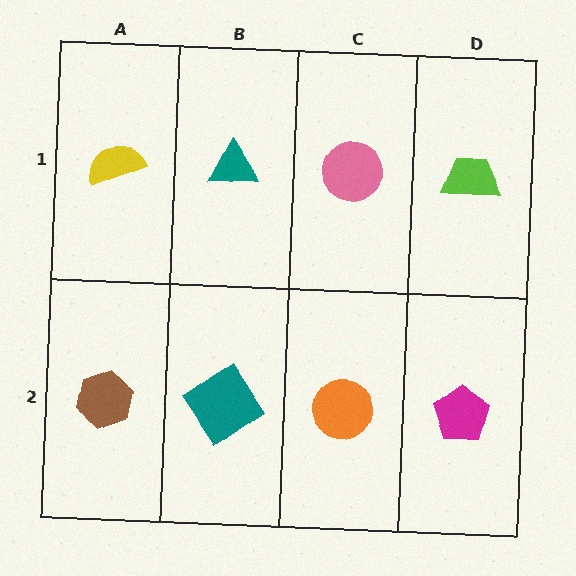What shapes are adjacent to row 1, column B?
A teal diamond (row 2, column B), a yellow semicircle (row 1, column A), a pink circle (row 1, column C).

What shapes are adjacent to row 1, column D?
A magenta pentagon (row 2, column D), a pink circle (row 1, column C).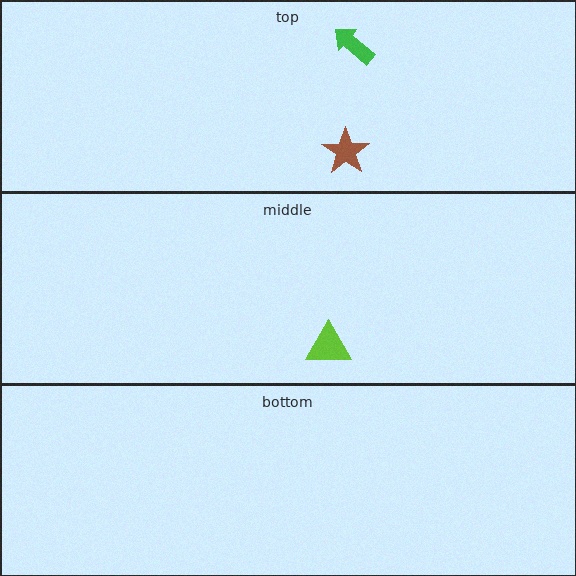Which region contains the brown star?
The top region.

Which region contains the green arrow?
The top region.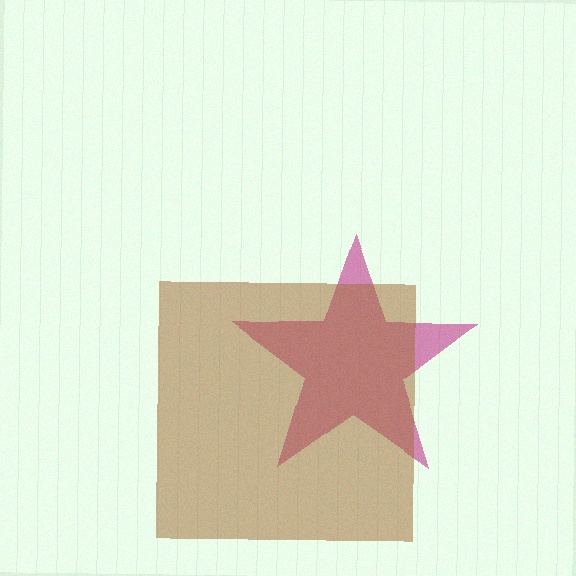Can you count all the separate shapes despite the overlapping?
Yes, there are 2 separate shapes.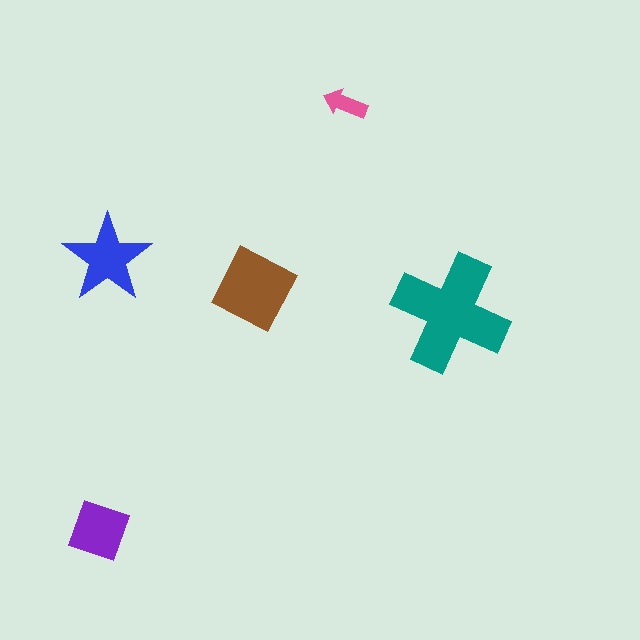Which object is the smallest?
The pink arrow.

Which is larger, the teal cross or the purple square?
The teal cross.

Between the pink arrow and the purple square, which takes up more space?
The purple square.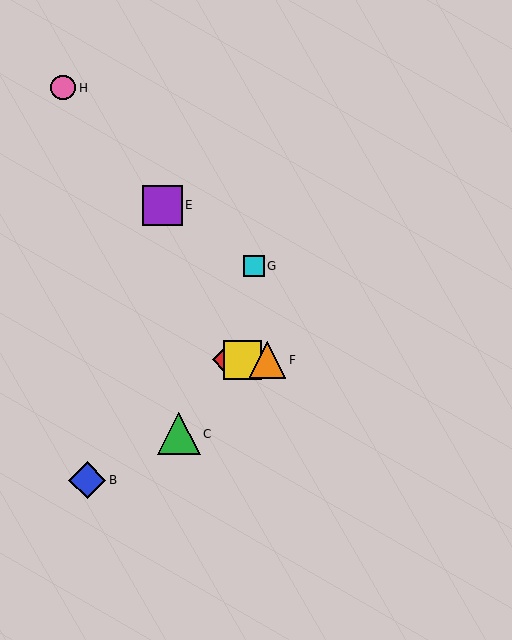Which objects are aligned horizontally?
Objects A, D, F are aligned horizontally.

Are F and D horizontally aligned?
Yes, both are at y≈360.